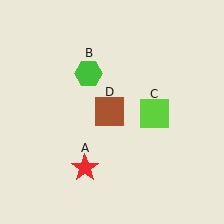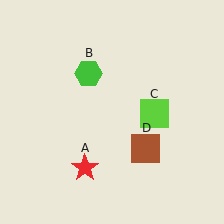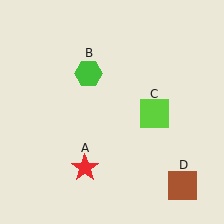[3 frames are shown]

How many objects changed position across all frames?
1 object changed position: brown square (object D).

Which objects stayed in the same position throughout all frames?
Red star (object A) and green hexagon (object B) and lime square (object C) remained stationary.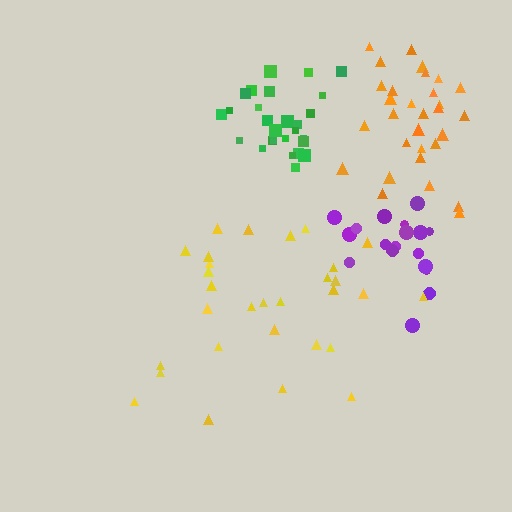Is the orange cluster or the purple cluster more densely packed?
Orange.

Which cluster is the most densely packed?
Green.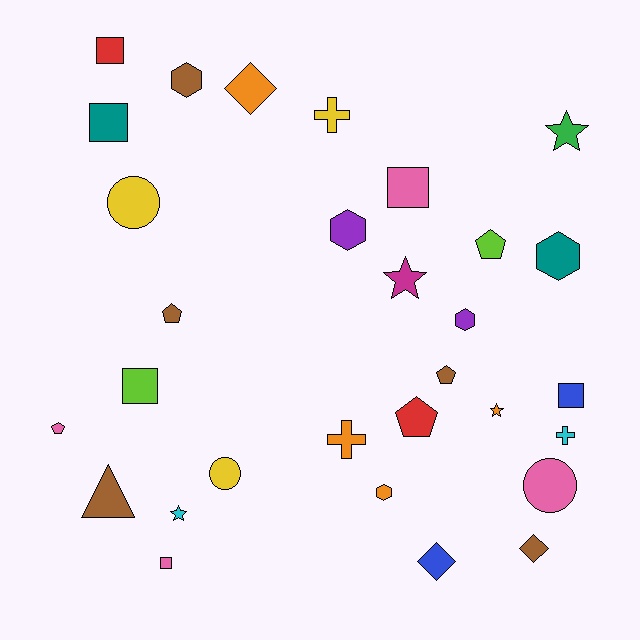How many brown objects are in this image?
There are 5 brown objects.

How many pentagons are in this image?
There are 5 pentagons.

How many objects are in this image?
There are 30 objects.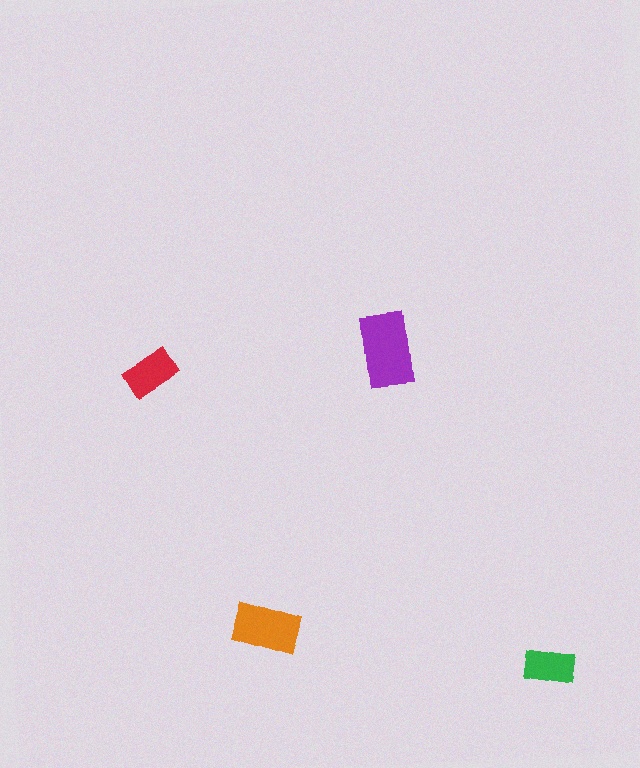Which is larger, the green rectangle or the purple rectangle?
The purple one.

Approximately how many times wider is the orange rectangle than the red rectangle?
About 1.5 times wider.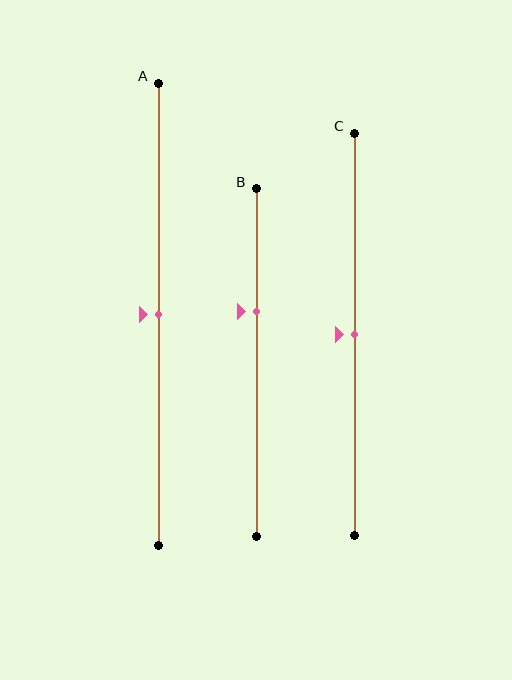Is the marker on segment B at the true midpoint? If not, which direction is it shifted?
No, the marker on segment B is shifted upward by about 15% of the segment length.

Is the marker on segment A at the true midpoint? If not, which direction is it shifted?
Yes, the marker on segment A is at the true midpoint.